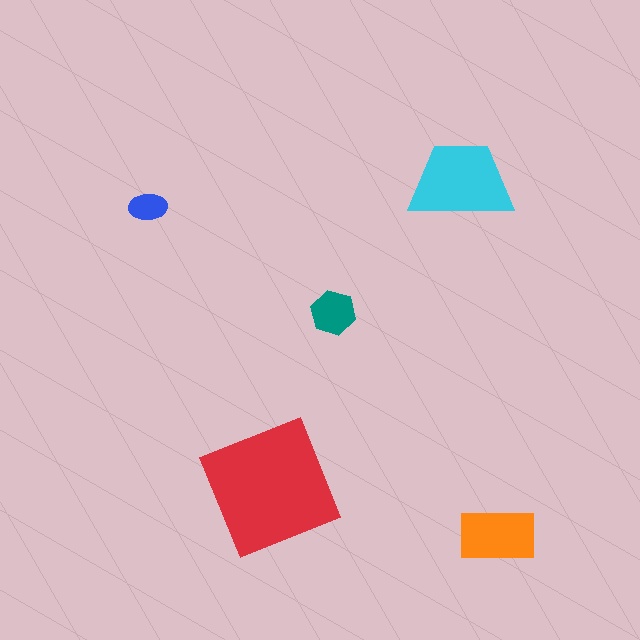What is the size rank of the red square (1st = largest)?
1st.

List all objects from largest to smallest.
The red square, the cyan trapezoid, the orange rectangle, the teal hexagon, the blue ellipse.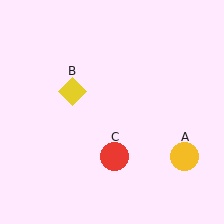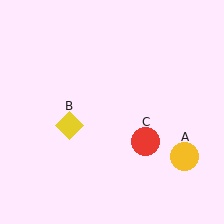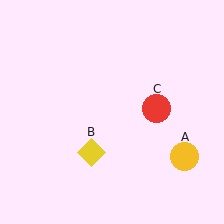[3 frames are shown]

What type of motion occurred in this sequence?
The yellow diamond (object B), red circle (object C) rotated counterclockwise around the center of the scene.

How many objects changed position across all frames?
2 objects changed position: yellow diamond (object B), red circle (object C).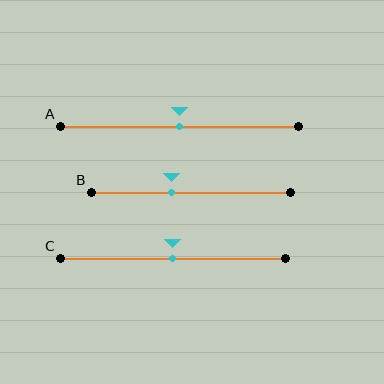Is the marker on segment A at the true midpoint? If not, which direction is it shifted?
Yes, the marker on segment A is at the true midpoint.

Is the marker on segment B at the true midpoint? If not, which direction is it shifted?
No, the marker on segment B is shifted to the left by about 9% of the segment length.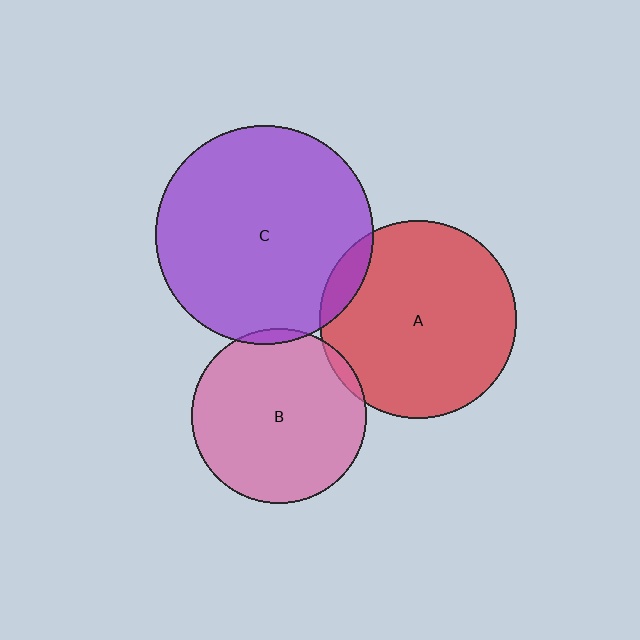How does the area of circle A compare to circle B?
Approximately 1.3 times.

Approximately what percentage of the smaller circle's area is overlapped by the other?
Approximately 5%.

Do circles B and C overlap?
Yes.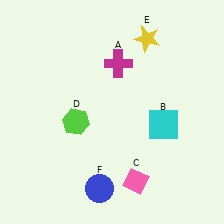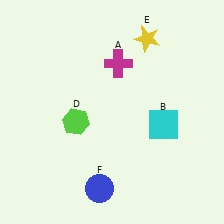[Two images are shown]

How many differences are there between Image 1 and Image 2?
There is 1 difference between the two images.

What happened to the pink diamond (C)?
The pink diamond (C) was removed in Image 2. It was in the bottom-right area of Image 1.